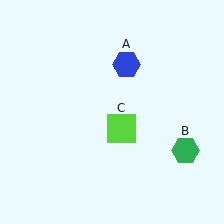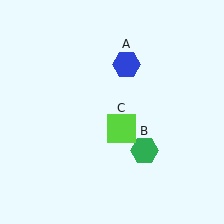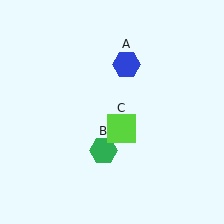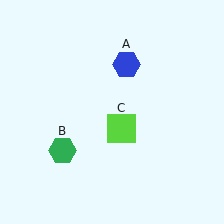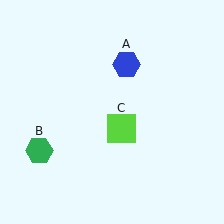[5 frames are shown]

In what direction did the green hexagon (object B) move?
The green hexagon (object B) moved left.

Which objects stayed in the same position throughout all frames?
Blue hexagon (object A) and lime square (object C) remained stationary.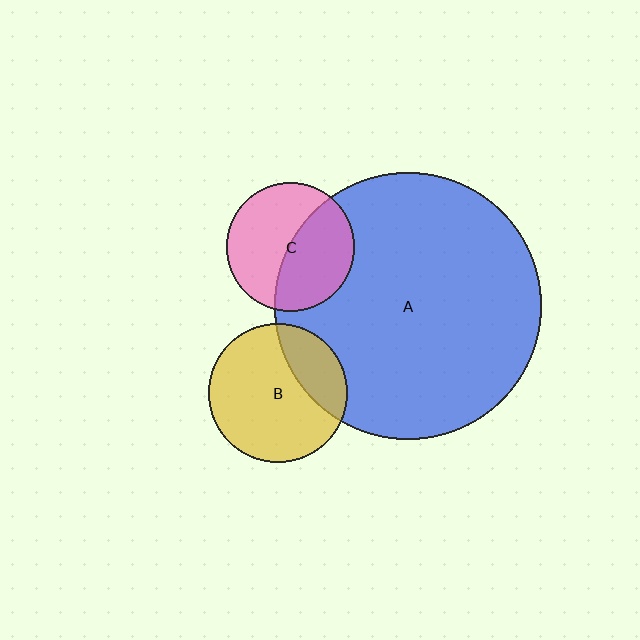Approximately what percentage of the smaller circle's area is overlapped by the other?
Approximately 25%.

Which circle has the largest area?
Circle A (blue).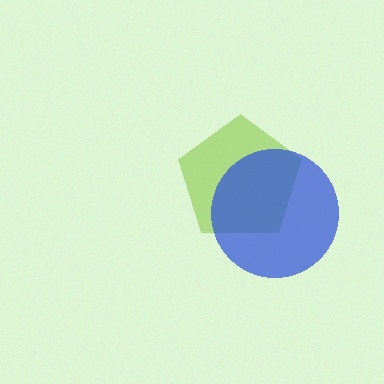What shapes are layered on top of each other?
The layered shapes are: a lime pentagon, a blue circle.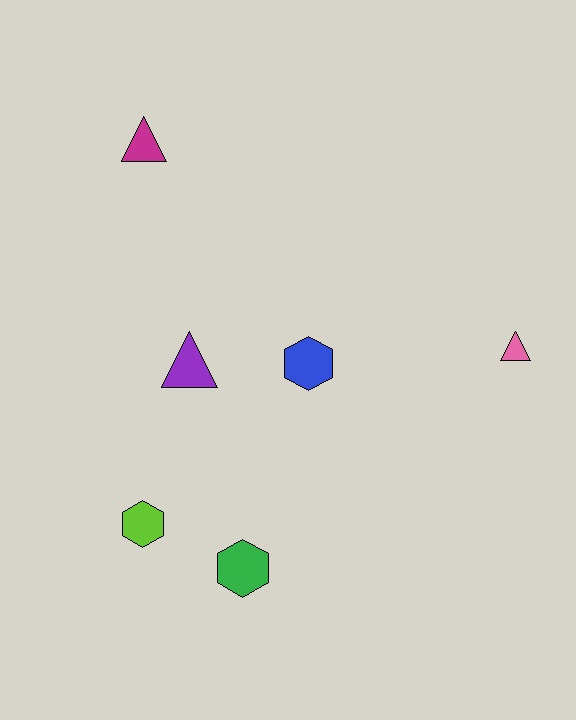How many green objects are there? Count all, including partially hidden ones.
There is 1 green object.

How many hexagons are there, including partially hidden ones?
There are 3 hexagons.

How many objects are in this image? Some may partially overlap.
There are 6 objects.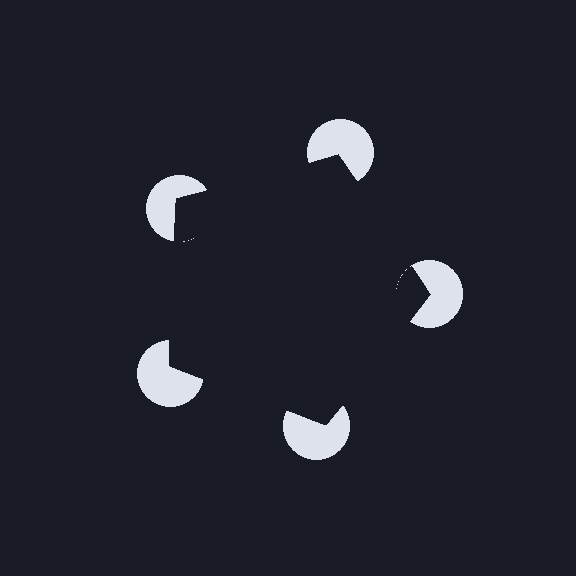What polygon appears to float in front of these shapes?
An illusory pentagon — its edges are inferred from the aligned wedge cuts in the pac-man discs, not physically drawn.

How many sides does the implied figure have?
5 sides.